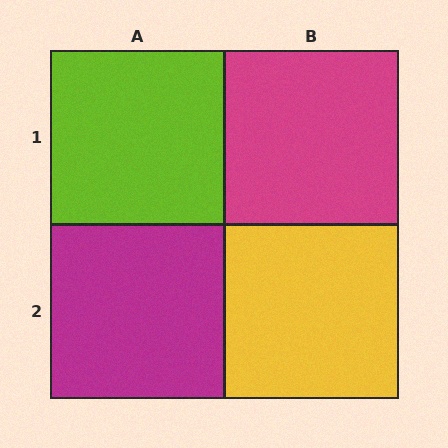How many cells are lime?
1 cell is lime.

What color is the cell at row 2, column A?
Magenta.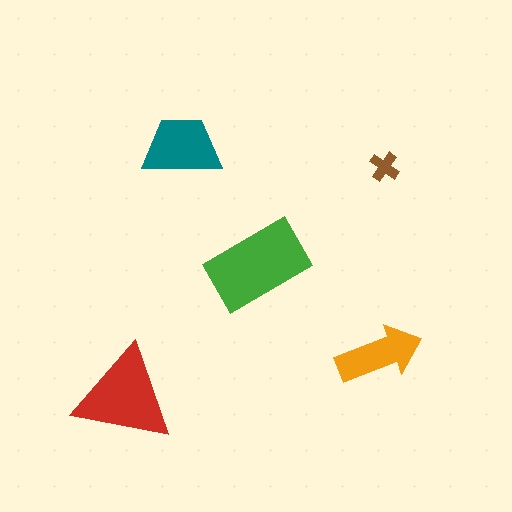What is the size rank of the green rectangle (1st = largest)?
1st.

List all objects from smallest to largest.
The brown cross, the orange arrow, the teal trapezoid, the red triangle, the green rectangle.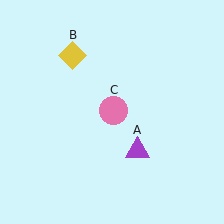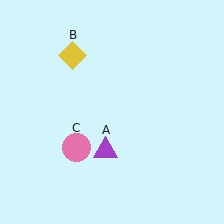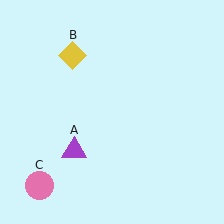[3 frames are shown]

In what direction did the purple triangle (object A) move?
The purple triangle (object A) moved left.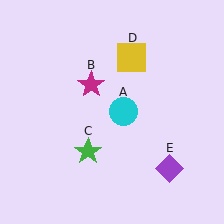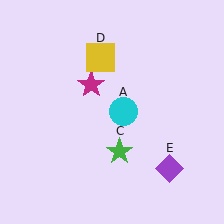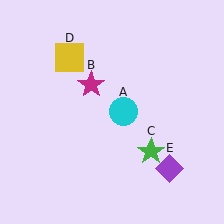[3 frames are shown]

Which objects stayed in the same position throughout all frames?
Cyan circle (object A) and magenta star (object B) and purple diamond (object E) remained stationary.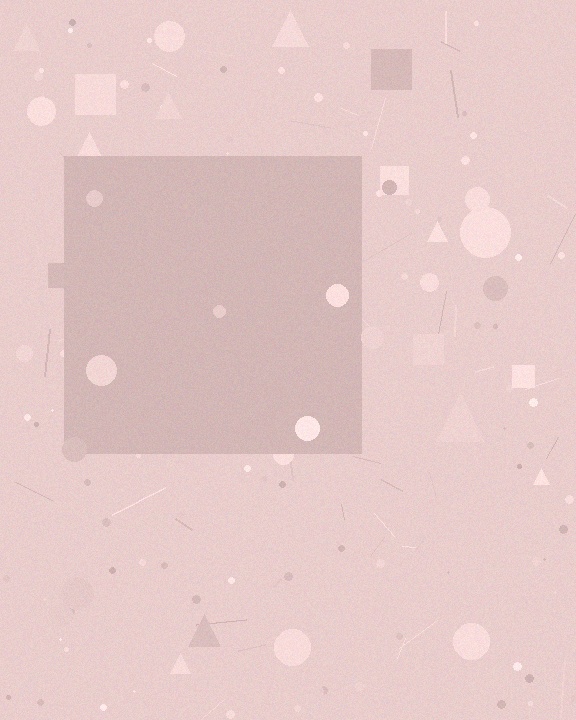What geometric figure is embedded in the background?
A square is embedded in the background.